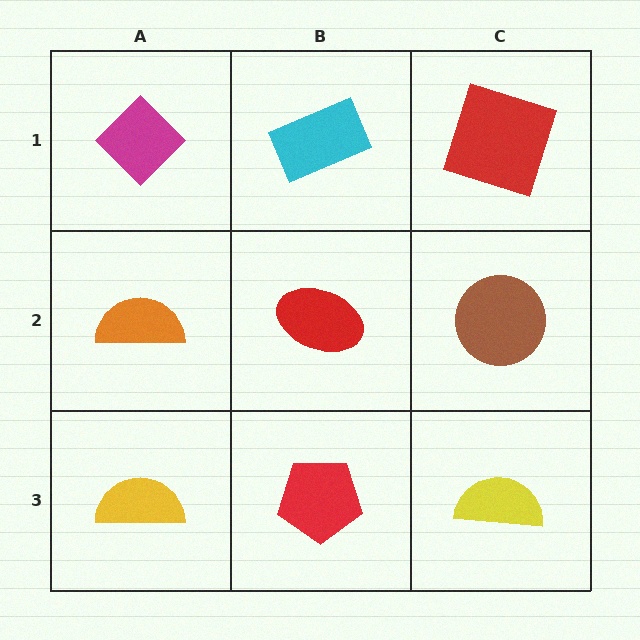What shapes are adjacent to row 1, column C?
A brown circle (row 2, column C), a cyan rectangle (row 1, column B).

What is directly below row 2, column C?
A yellow semicircle.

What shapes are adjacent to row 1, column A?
An orange semicircle (row 2, column A), a cyan rectangle (row 1, column B).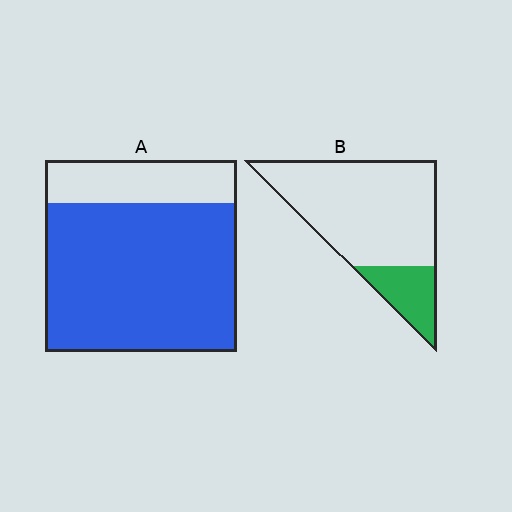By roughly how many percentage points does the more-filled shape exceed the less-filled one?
By roughly 60 percentage points (A over B).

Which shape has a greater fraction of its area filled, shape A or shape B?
Shape A.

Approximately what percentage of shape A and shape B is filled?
A is approximately 80% and B is approximately 20%.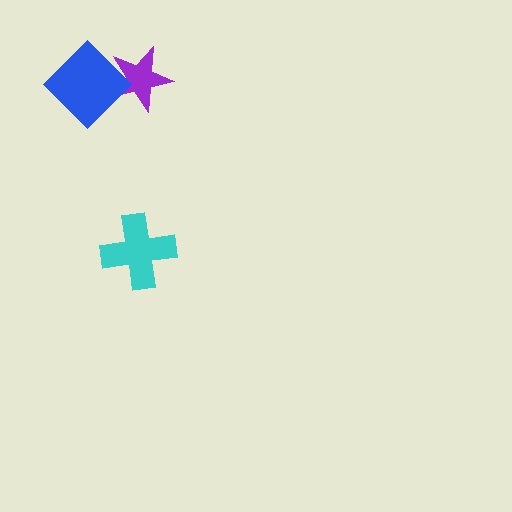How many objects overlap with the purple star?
1 object overlaps with the purple star.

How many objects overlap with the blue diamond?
1 object overlaps with the blue diamond.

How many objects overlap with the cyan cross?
0 objects overlap with the cyan cross.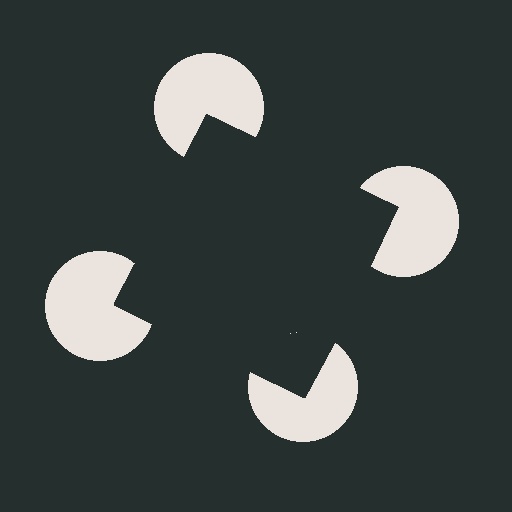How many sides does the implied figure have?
4 sides.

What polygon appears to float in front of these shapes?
An illusory square — its edges are inferred from the aligned wedge cuts in the pac-man discs, not physically drawn.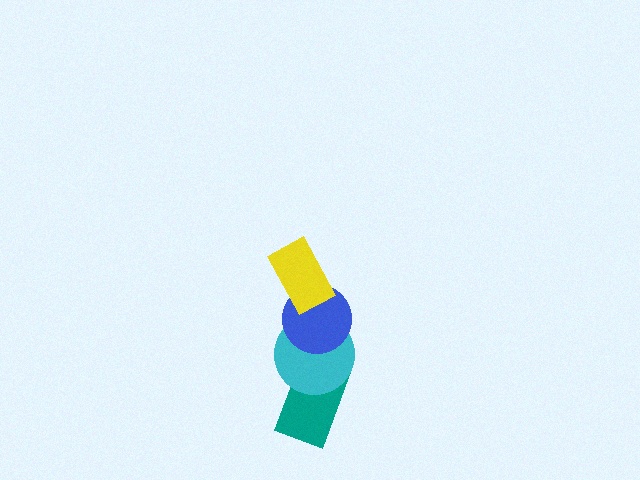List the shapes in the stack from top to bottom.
From top to bottom: the yellow rectangle, the blue circle, the cyan circle, the teal rectangle.